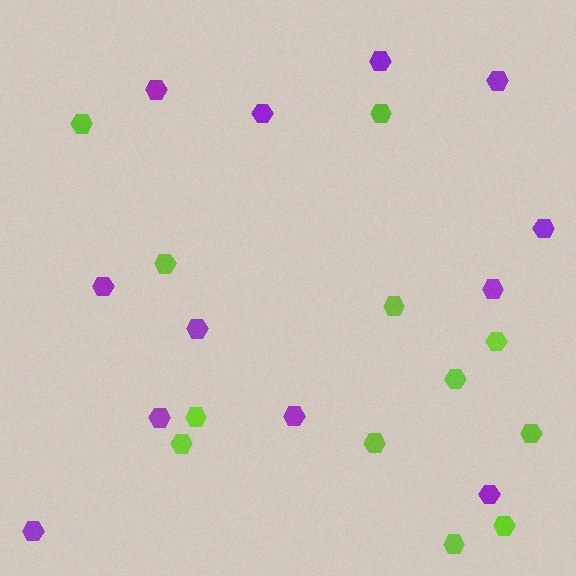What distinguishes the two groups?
There are 2 groups: one group of purple hexagons (12) and one group of lime hexagons (12).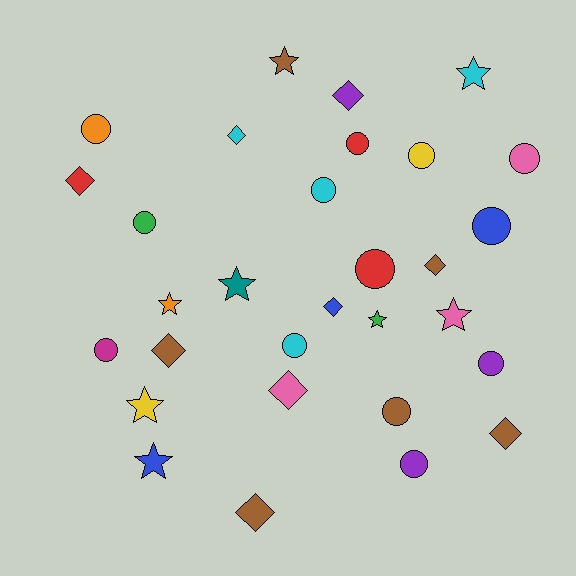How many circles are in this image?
There are 13 circles.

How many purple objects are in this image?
There are 3 purple objects.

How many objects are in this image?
There are 30 objects.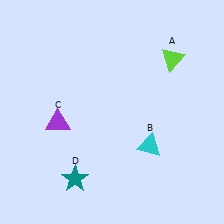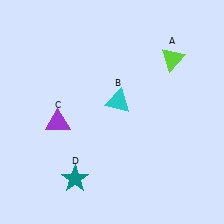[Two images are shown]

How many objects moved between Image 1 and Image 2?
1 object moved between the two images.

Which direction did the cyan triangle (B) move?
The cyan triangle (B) moved up.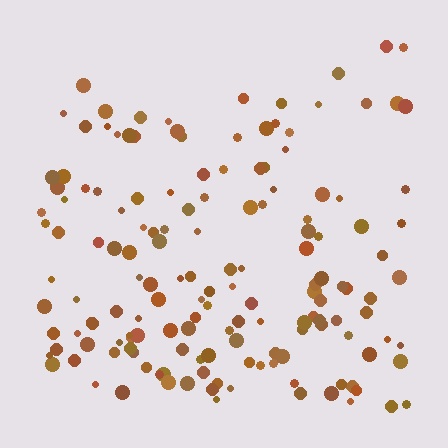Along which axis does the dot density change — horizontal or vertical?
Vertical.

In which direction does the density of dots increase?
From top to bottom, with the bottom side densest.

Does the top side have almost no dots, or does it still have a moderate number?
Still a moderate number, just noticeably fewer than the bottom.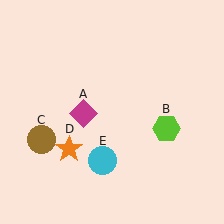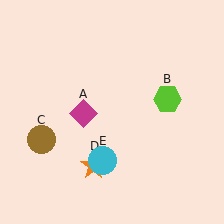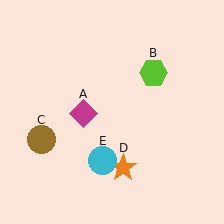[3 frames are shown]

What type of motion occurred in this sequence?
The lime hexagon (object B), orange star (object D) rotated counterclockwise around the center of the scene.